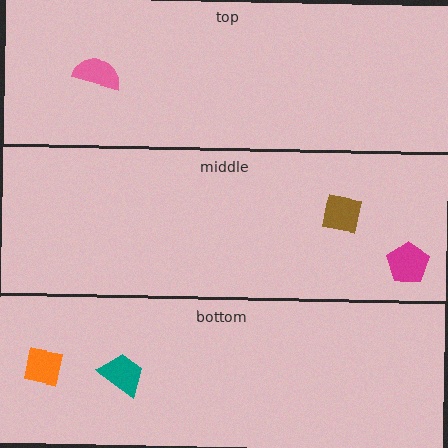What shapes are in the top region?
The pink semicircle.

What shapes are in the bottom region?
The teal trapezoid, the orange square.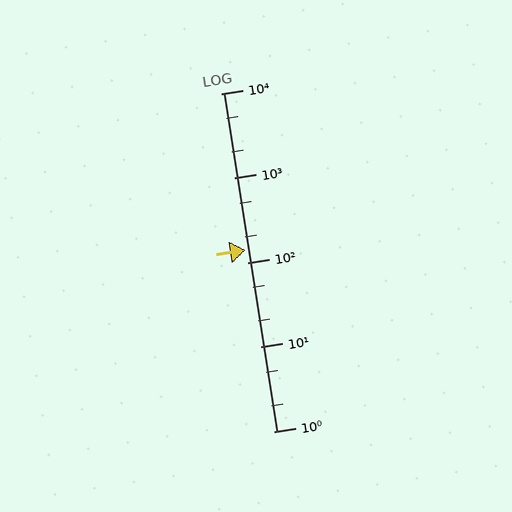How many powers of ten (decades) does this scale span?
The scale spans 4 decades, from 1 to 10000.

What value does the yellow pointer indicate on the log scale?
The pointer indicates approximately 140.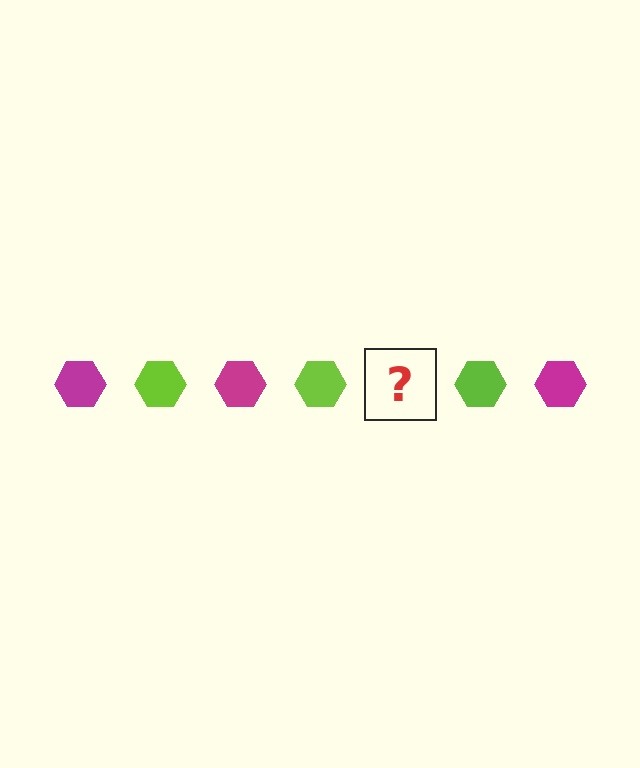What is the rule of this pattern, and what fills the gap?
The rule is that the pattern cycles through magenta, lime hexagons. The gap should be filled with a magenta hexagon.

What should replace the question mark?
The question mark should be replaced with a magenta hexagon.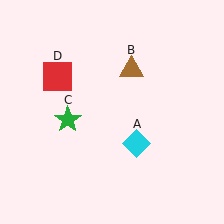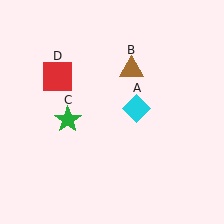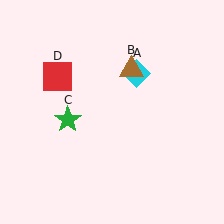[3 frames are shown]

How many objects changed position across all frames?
1 object changed position: cyan diamond (object A).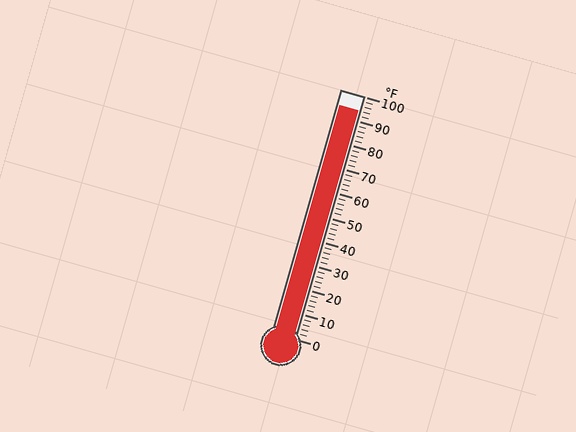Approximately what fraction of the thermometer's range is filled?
The thermometer is filled to approximately 95% of its range.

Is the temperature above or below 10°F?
The temperature is above 10°F.